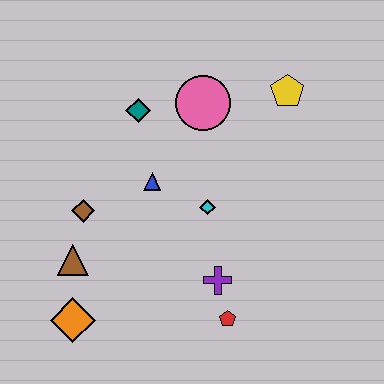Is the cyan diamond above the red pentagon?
Yes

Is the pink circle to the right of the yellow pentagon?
No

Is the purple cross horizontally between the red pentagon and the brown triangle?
Yes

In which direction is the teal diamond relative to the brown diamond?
The teal diamond is above the brown diamond.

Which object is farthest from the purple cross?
The yellow pentagon is farthest from the purple cross.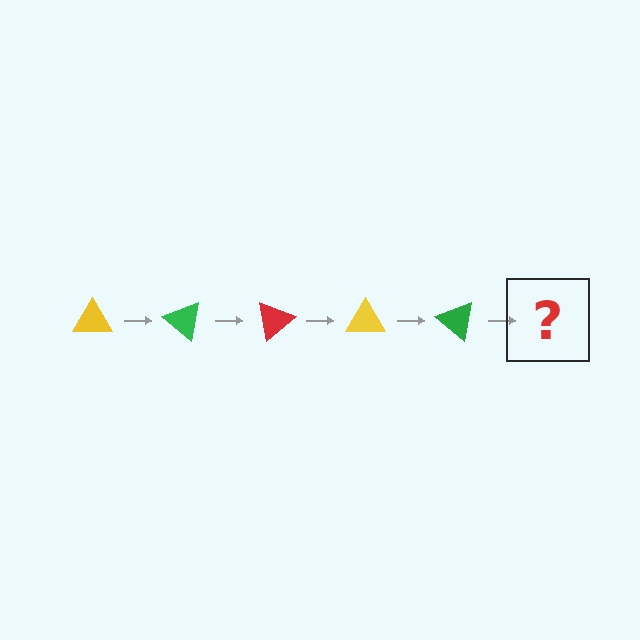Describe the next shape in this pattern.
It should be a red triangle, rotated 200 degrees from the start.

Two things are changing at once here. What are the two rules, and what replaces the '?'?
The two rules are that it rotates 40 degrees each step and the color cycles through yellow, green, and red. The '?' should be a red triangle, rotated 200 degrees from the start.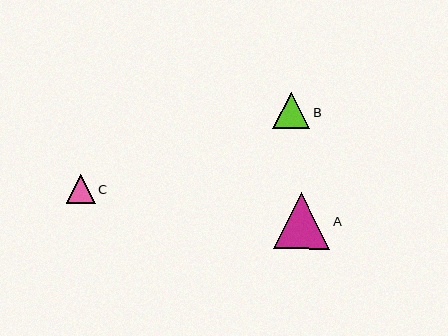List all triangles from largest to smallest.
From largest to smallest: A, B, C.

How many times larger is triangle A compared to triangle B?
Triangle A is approximately 1.5 times the size of triangle B.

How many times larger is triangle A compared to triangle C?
Triangle A is approximately 1.9 times the size of triangle C.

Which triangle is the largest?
Triangle A is the largest with a size of approximately 56 pixels.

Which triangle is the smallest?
Triangle C is the smallest with a size of approximately 29 pixels.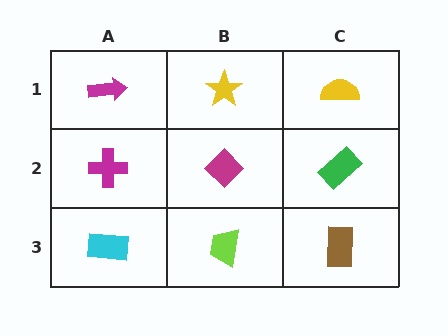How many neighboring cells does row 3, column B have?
3.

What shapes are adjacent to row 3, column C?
A green rectangle (row 2, column C), a lime trapezoid (row 3, column B).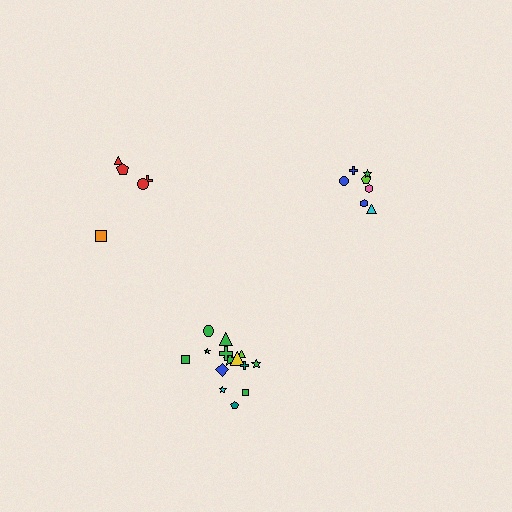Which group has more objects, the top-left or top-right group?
The top-right group.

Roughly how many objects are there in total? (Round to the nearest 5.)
Roughly 25 objects in total.